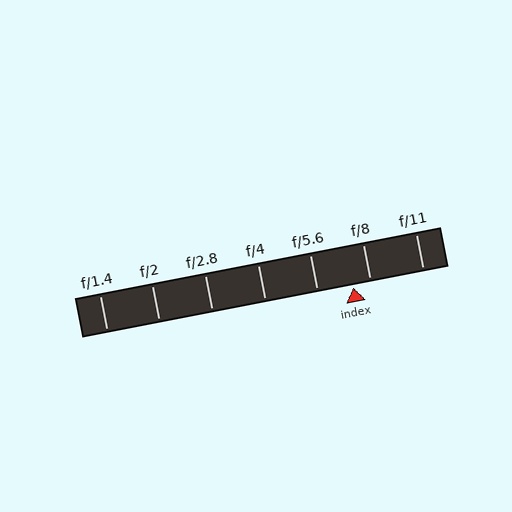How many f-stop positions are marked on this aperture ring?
There are 7 f-stop positions marked.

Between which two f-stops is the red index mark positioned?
The index mark is between f/5.6 and f/8.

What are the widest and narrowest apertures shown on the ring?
The widest aperture shown is f/1.4 and the narrowest is f/11.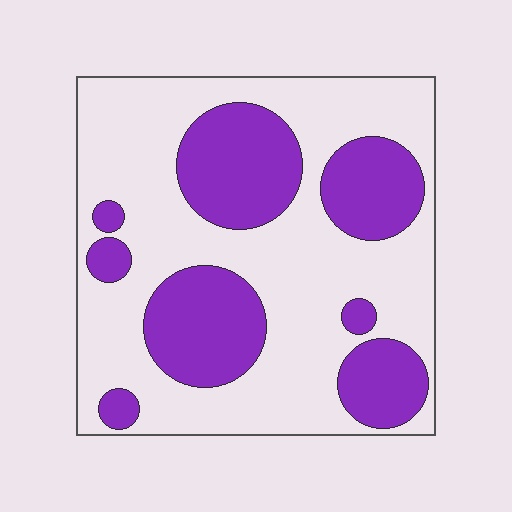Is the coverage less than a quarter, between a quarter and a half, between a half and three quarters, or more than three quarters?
Between a quarter and a half.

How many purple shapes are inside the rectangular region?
8.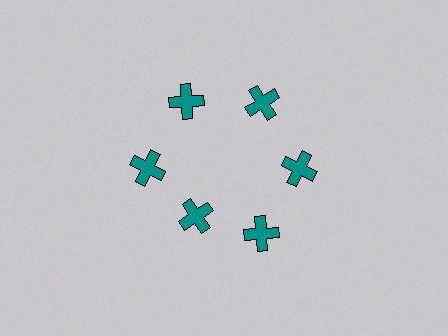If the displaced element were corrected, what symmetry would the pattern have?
It would have 6-fold rotational symmetry — the pattern would map onto itself every 60 degrees.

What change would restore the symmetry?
The symmetry would be restored by moving it outward, back onto the ring so that all 6 crosses sit at equal angles and equal distance from the center.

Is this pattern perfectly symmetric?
No. The 6 teal crosses are arranged in a ring, but one element near the 7 o'clock position is pulled inward toward the center, breaking the 6-fold rotational symmetry.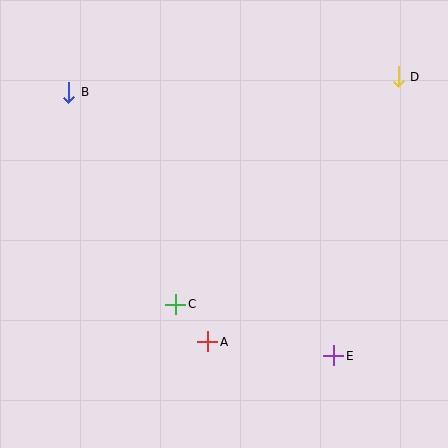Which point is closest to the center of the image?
Point C at (176, 304) is closest to the center.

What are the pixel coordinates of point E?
Point E is at (334, 356).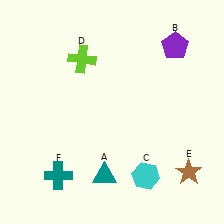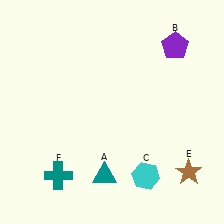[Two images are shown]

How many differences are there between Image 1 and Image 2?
There is 1 difference between the two images.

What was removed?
The lime cross (D) was removed in Image 2.